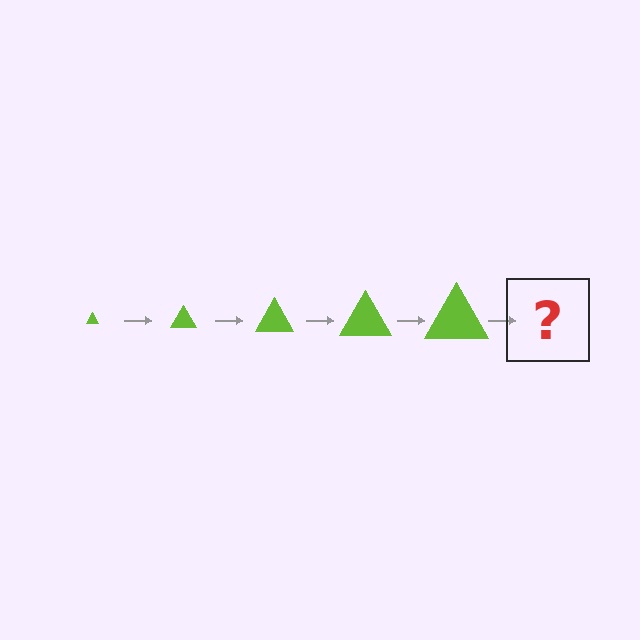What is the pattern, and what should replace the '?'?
The pattern is that the triangle gets progressively larger each step. The '?' should be a lime triangle, larger than the previous one.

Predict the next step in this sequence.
The next step is a lime triangle, larger than the previous one.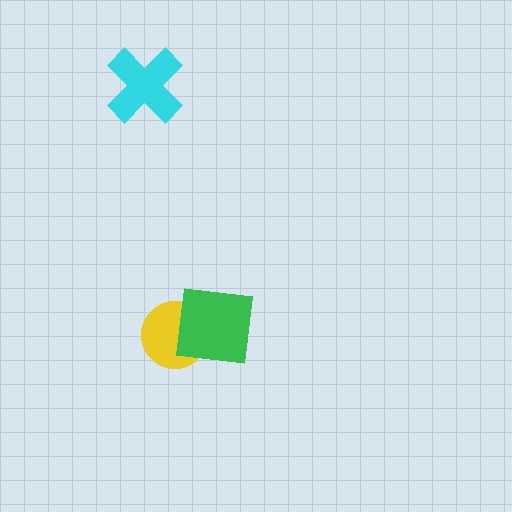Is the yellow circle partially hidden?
Yes, it is partially covered by another shape.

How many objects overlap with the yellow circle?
1 object overlaps with the yellow circle.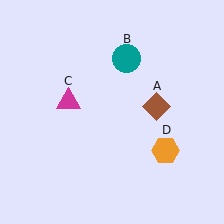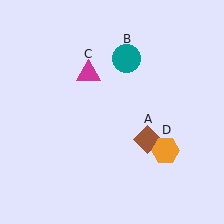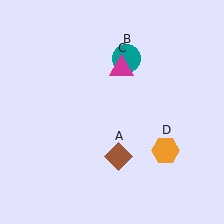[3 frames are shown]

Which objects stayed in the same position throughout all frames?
Teal circle (object B) and orange hexagon (object D) remained stationary.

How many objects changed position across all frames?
2 objects changed position: brown diamond (object A), magenta triangle (object C).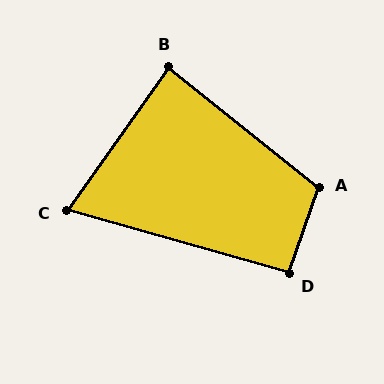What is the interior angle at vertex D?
Approximately 93 degrees (approximately right).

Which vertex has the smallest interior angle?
C, at approximately 70 degrees.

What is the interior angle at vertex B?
Approximately 87 degrees (approximately right).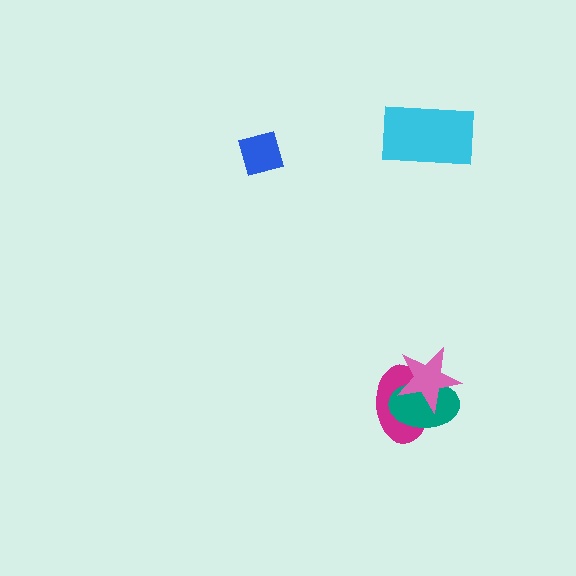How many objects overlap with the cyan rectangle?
0 objects overlap with the cyan rectangle.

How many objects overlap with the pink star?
2 objects overlap with the pink star.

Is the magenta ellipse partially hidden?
Yes, it is partially covered by another shape.